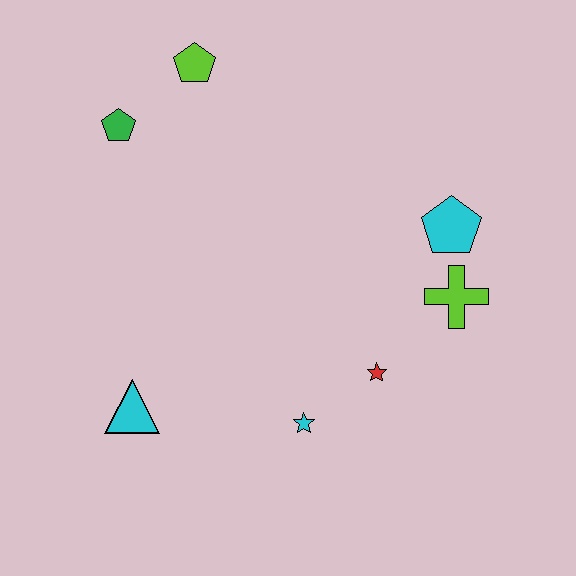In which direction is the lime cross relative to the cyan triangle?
The lime cross is to the right of the cyan triangle.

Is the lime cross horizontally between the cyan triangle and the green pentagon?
No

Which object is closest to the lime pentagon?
The green pentagon is closest to the lime pentagon.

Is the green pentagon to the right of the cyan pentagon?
No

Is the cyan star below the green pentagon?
Yes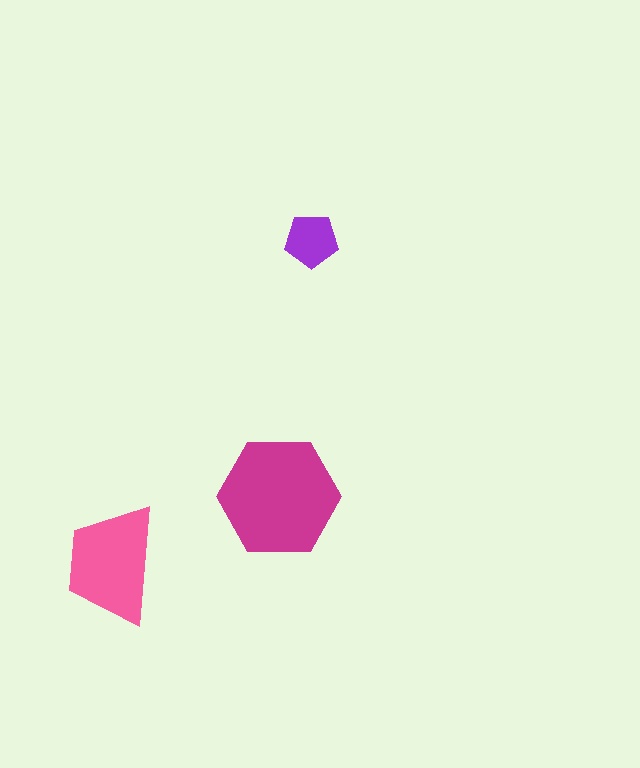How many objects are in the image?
There are 3 objects in the image.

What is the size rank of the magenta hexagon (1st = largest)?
1st.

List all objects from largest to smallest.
The magenta hexagon, the pink trapezoid, the purple pentagon.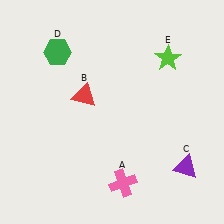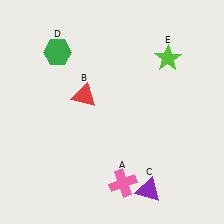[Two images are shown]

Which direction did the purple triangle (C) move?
The purple triangle (C) moved left.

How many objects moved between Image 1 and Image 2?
1 object moved between the two images.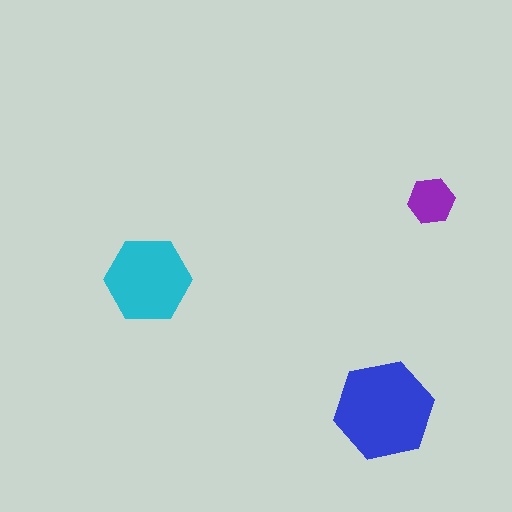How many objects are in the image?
There are 3 objects in the image.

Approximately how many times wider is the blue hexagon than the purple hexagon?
About 2 times wider.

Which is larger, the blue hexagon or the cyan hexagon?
The blue one.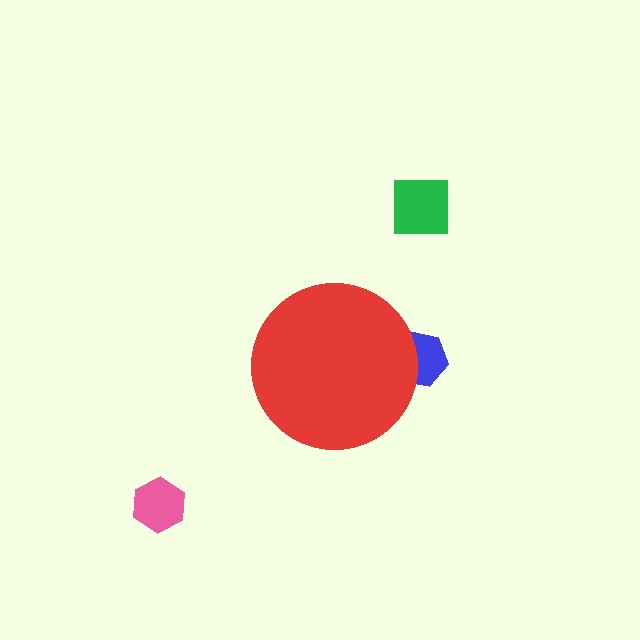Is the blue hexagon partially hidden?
Yes, the blue hexagon is partially hidden behind the red circle.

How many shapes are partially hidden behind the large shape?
1 shape is partially hidden.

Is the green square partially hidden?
No, the green square is fully visible.